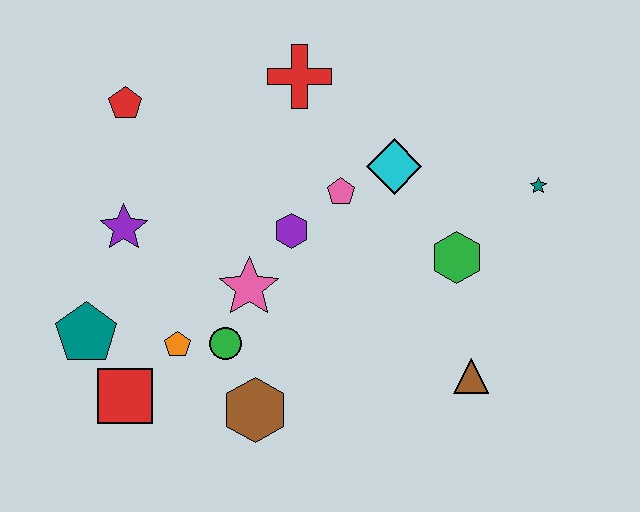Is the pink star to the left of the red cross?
Yes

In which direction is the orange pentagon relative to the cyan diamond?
The orange pentagon is to the left of the cyan diamond.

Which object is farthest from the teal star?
The teal pentagon is farthest from the teal star.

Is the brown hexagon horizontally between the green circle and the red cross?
Yes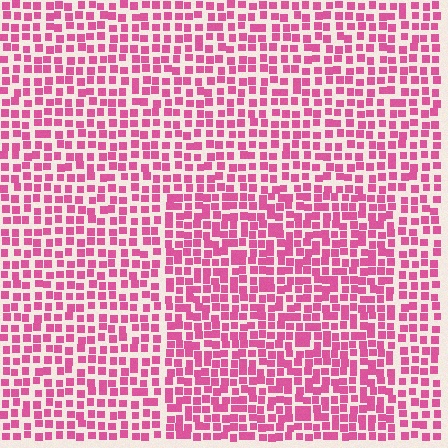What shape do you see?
I see a rectangle.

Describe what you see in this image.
The image contains small pink elements arranged at two different densities. A rectangle-shaped region is visible where the elements are more densely packed than the surrounding area.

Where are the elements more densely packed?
The elements are more densely packed inside the rectangle boundary.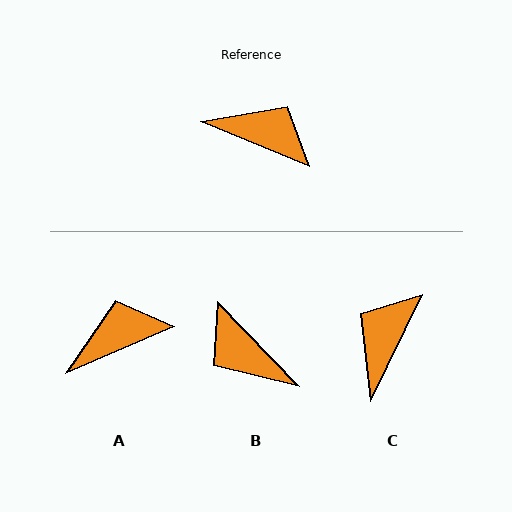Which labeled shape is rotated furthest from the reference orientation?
B, about 156 degrees away.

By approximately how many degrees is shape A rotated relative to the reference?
Approximately 46 degrees counter-clockwise.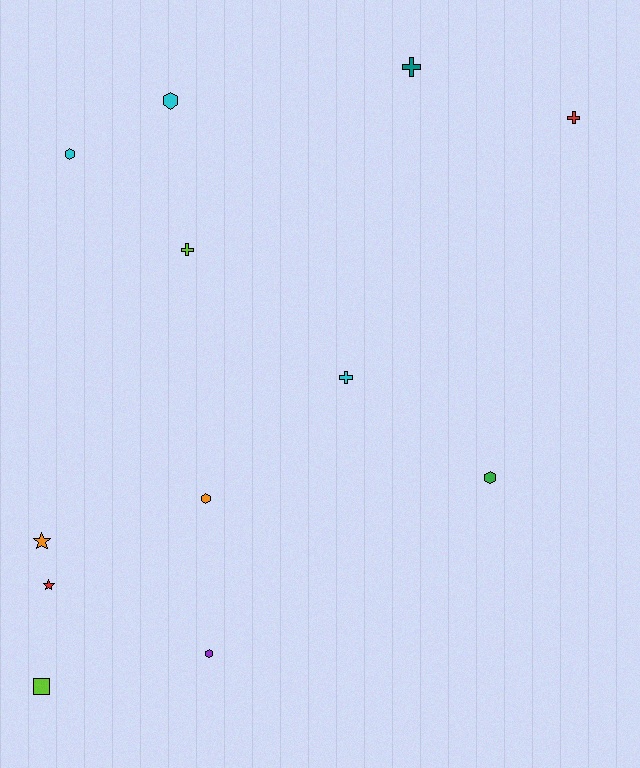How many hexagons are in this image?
There are 5 hexagons.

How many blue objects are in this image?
There are no blue objects.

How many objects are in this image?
There are 12 objects.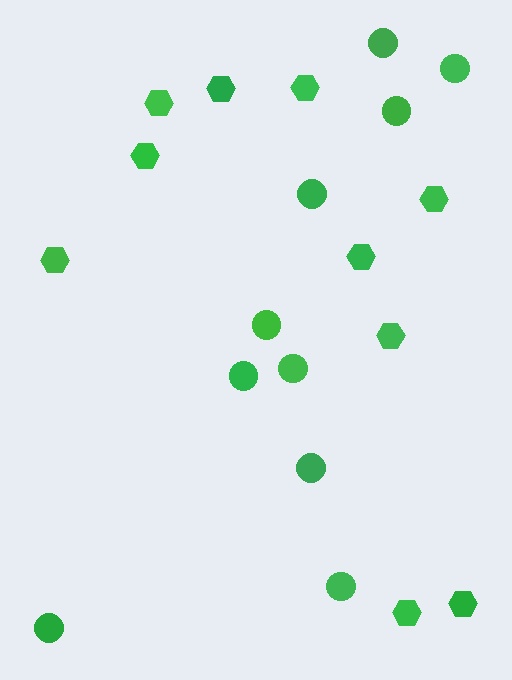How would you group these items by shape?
There are 2 groups: one group of circles (10) and one group of hexagons (10).